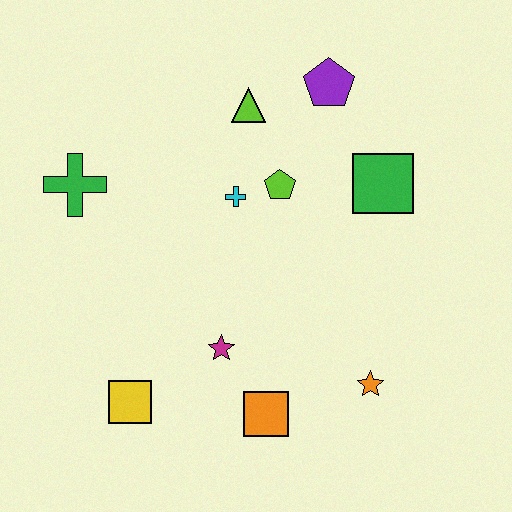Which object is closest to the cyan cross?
The lime pentagon is closest to the cyan cross.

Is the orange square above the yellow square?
No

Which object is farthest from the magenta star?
The purple pentagon is farthest from the magenta star.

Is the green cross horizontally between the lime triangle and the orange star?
No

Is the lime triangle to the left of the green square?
Yes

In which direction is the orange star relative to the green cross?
The orange star is to the right of the green cross.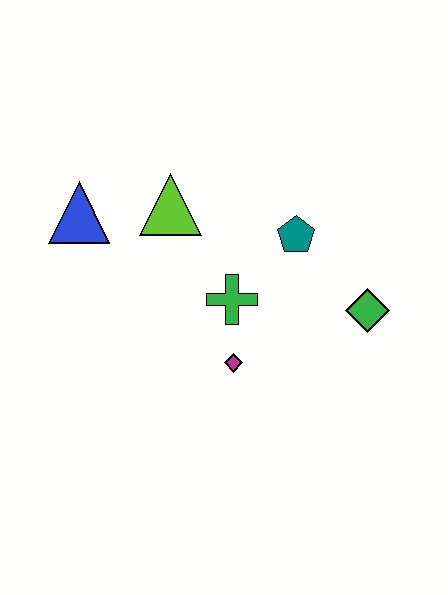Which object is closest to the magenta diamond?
The green cross is closest to the magenta diamond.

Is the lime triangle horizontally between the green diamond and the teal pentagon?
No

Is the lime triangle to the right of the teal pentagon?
No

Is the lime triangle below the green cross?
No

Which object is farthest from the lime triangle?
The green diamond is farthest from the lime triangle.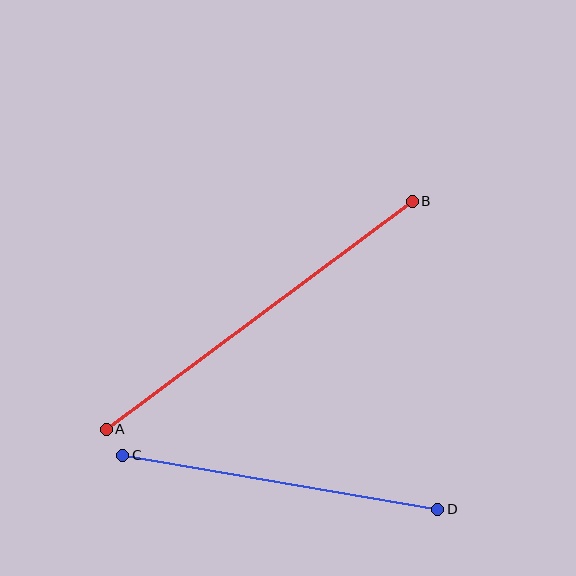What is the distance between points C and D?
The distance is approximately 320 pixels.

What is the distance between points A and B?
The distance is approximately 381 pixels.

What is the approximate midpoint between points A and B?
The midpoint is at approximately (259, 315) pixels.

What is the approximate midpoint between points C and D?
The midpoint is at approximately (280, 482) pixels.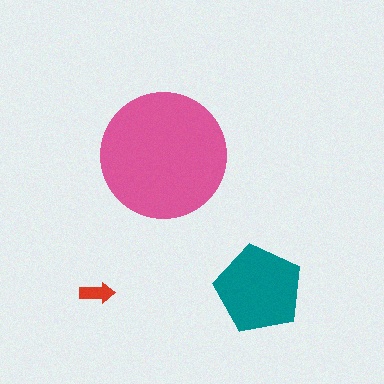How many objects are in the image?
There are 3 objects in the image.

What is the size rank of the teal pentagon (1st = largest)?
2nd.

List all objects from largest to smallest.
The pink circle, the teal pentagon, the red arrow.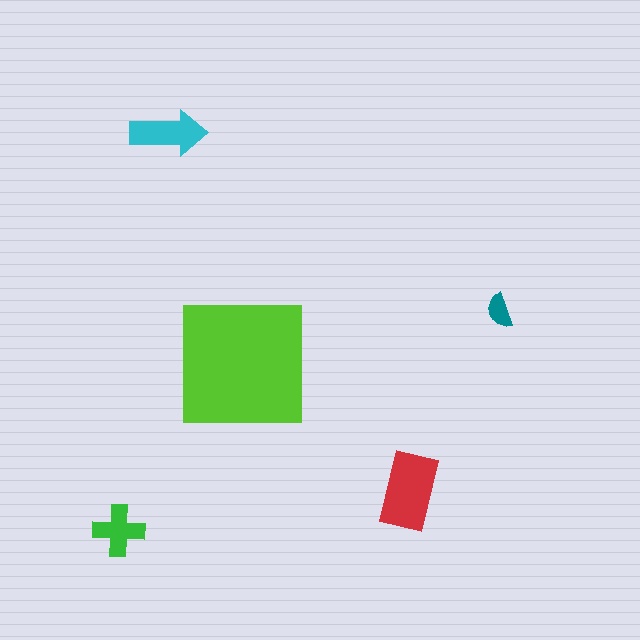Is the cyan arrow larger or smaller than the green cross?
Larger.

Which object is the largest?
The lime square.